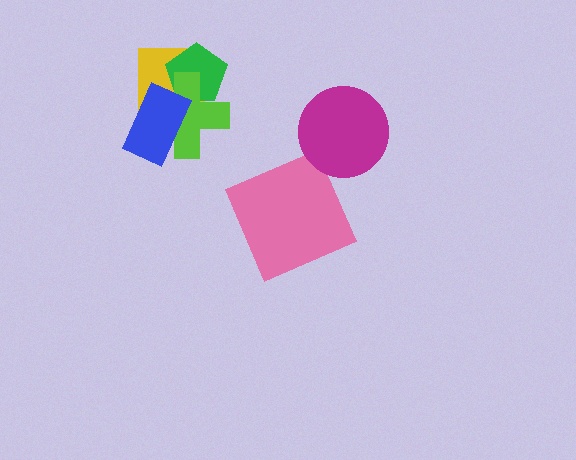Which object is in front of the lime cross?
The blue rectangle is in front of the lime cross.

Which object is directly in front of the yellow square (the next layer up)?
The green pentagon is directly in front of the yellow square.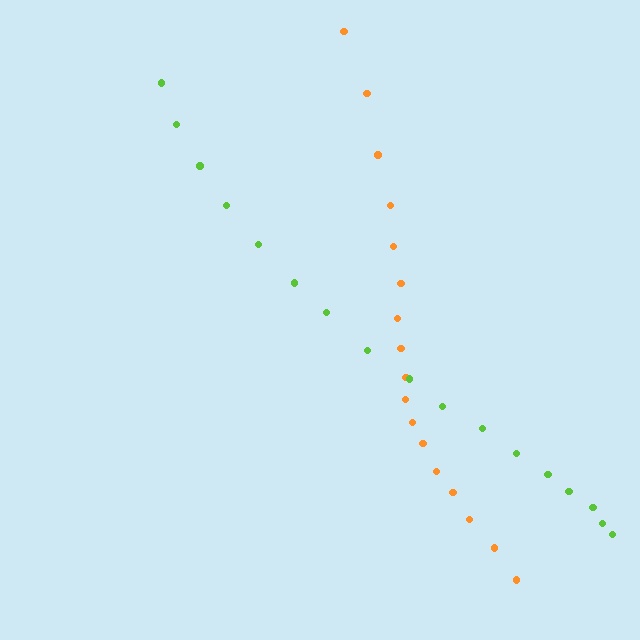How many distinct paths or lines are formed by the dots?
There are 2 distinct paths.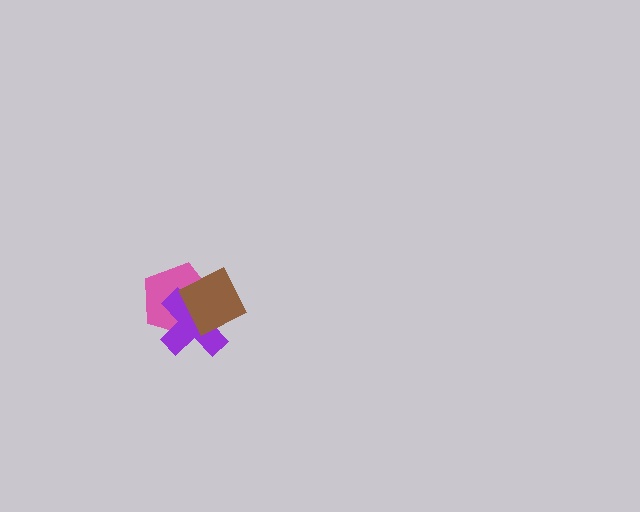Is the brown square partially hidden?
No, no other shape covers it.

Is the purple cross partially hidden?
Yes, it is partially covered by another shape.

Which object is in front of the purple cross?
The brown square is in front of the purple cross.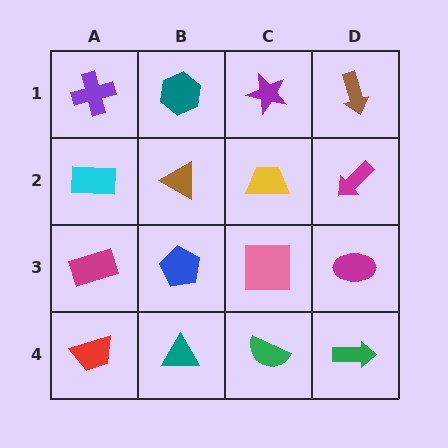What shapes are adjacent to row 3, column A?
A cyan rectangle (row 2, column A), a red trapezoid (row 4, column A), a blue pentagon (row 3, column B).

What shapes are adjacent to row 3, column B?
A brown triangle (row 2, column B), a teal triangle (row 4, column B), a magenta rectangle (row 3, column A), a pink square (row 3, column C).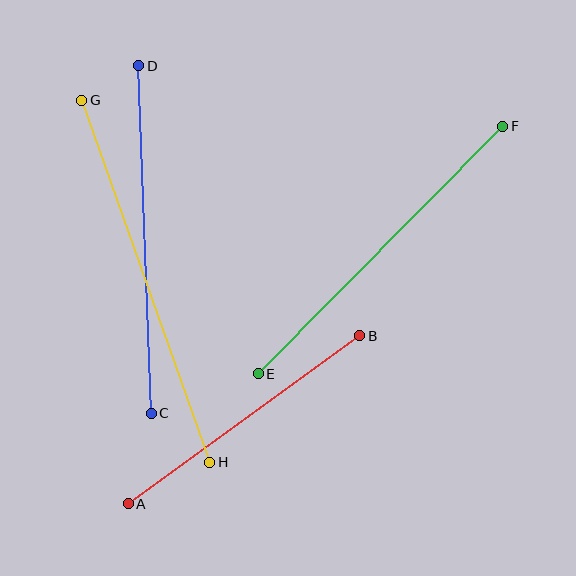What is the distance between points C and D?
The distance is approximately 347 pixels.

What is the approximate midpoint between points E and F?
The midpoint is at approximately (380, 250) pixels.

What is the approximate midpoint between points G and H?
The midpoint is at approximately (146, 281) pixels.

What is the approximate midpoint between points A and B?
The midpoint is at approximately (244, 420) pixels.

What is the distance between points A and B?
The distance is approximately 286 pixels.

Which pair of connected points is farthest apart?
Points G and H are farthest apart.